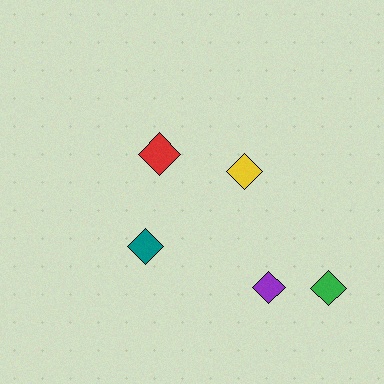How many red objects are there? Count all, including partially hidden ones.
There is 1 red object.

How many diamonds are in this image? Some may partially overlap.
There are 5 diamonds.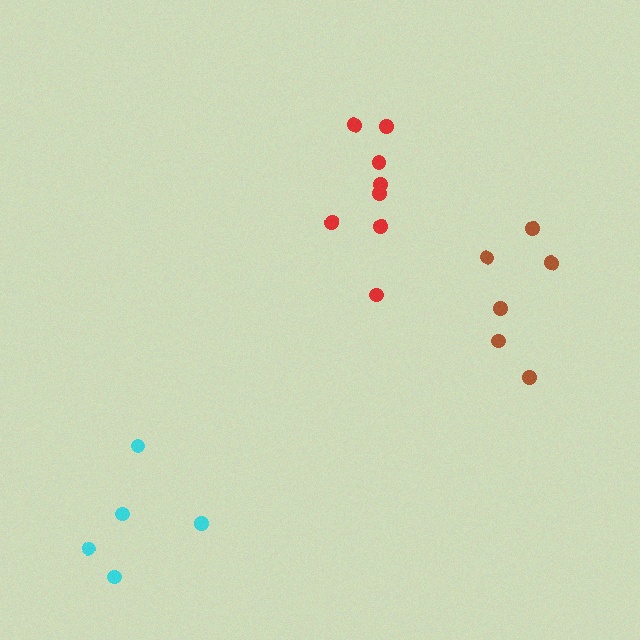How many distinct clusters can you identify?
There are 3 distinct clusters.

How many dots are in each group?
Group 1: 8 dots, Group 2: 6 dots, Group 3: 5 dots (19 total).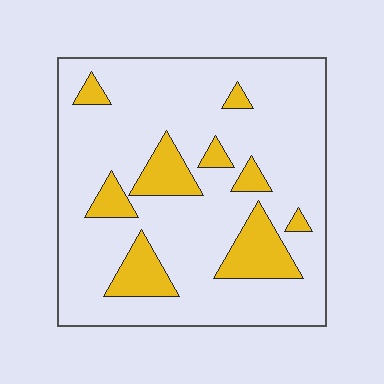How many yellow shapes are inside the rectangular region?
9.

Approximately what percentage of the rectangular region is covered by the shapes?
Approximately 20%.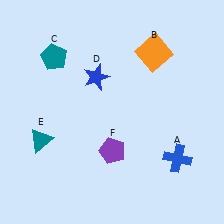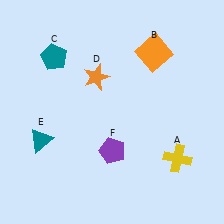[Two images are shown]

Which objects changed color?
A changed from blue to yellow. D changed from blue to orange.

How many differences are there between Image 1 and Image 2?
There are 2 differences between the two images.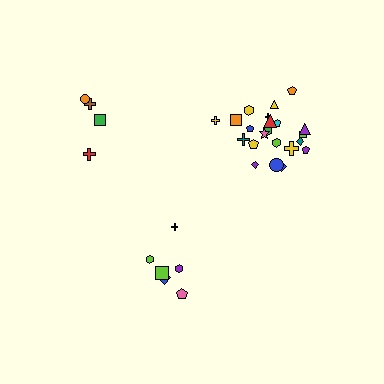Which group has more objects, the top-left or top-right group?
The top-right group.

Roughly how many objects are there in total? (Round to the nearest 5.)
Roughly 30 objects in total.